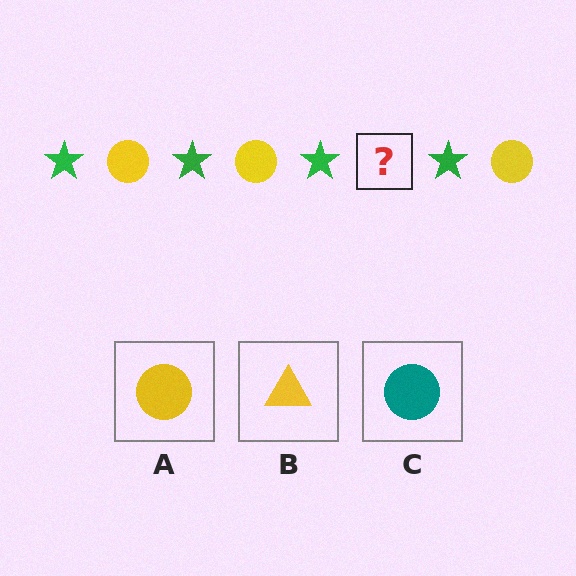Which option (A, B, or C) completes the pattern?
A.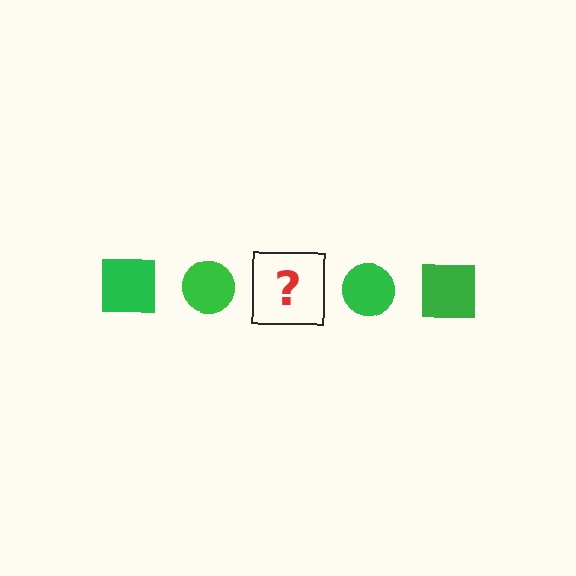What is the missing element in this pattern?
The missing element is a green square.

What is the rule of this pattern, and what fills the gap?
The rule is that the pattern cycles through square, circle shapes in green. The gap should be filled with a green square.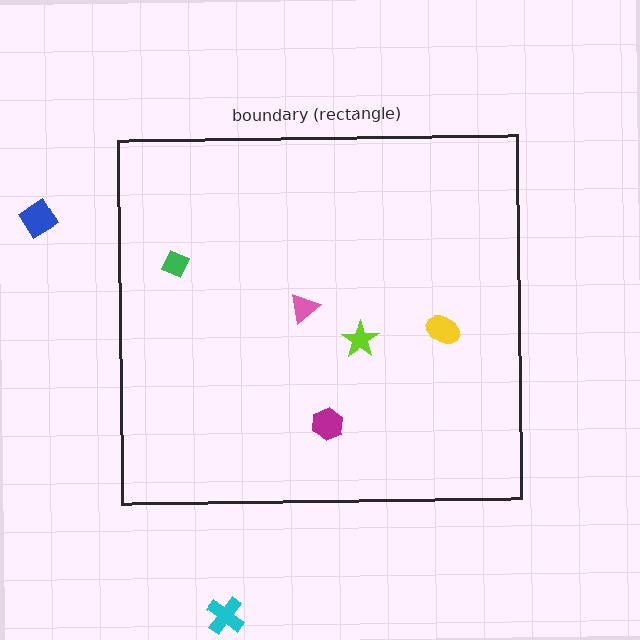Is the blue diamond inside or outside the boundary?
Outside.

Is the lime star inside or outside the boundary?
Inside.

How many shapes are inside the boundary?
5 inside, 2 outside.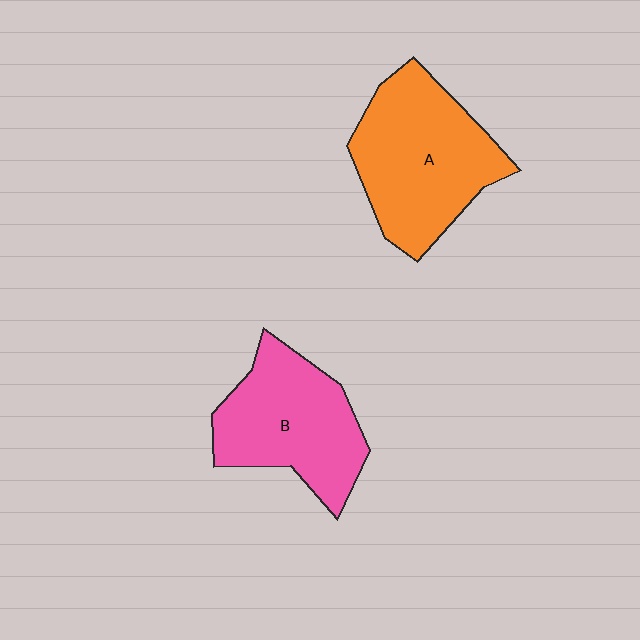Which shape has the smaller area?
Shape B (pink).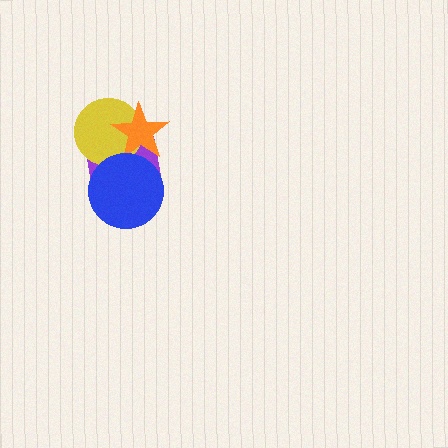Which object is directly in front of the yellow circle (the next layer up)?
The orange star is directly in front of the yellow circle.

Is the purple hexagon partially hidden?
Yes, it is partially covered by another shape.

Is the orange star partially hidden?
Yes, it is partially covered by another shape.